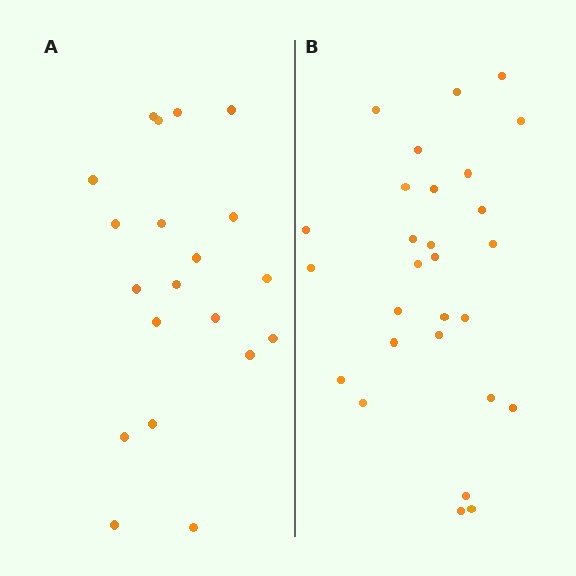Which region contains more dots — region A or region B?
Region B (the right region) has more dots.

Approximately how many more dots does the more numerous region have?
Region B has roughly 8 or so more dots than region A.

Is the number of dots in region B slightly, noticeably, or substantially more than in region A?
Region B has noticeably more, but not dramatically so. The ratio is roughly 1.4 to 1.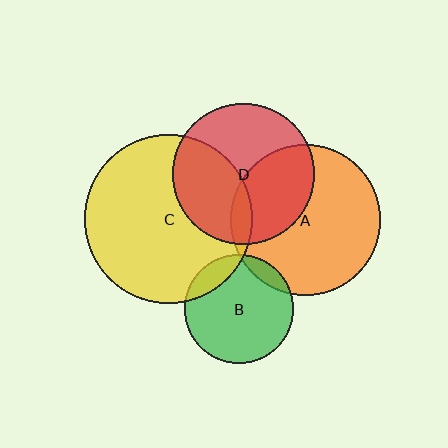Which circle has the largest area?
Circle C (yellow).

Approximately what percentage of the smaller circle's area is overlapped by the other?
Approximately 5%.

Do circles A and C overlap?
Yes.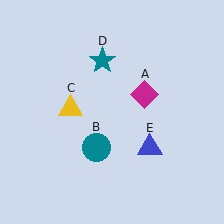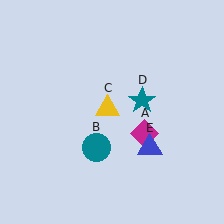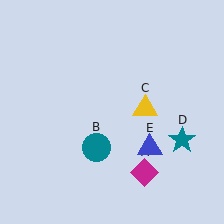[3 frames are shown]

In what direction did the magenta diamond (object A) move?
The magenta diamond (object A) moved down.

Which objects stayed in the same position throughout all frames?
Teal circle (object B) and blue triangle (object E) remained stationary.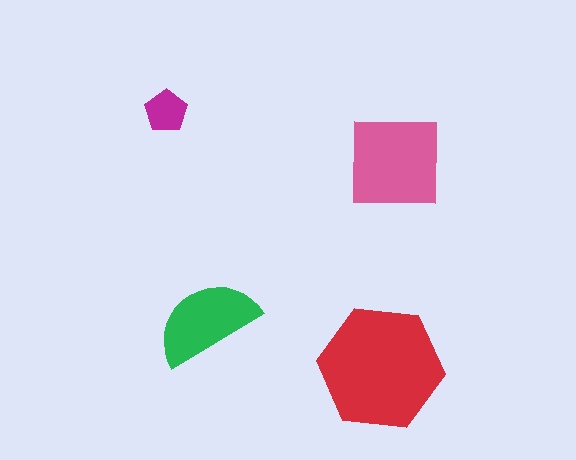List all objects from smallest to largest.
The magenta pentagon, the green semicircle, the pink square, the red hexagon.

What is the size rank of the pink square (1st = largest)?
2nd.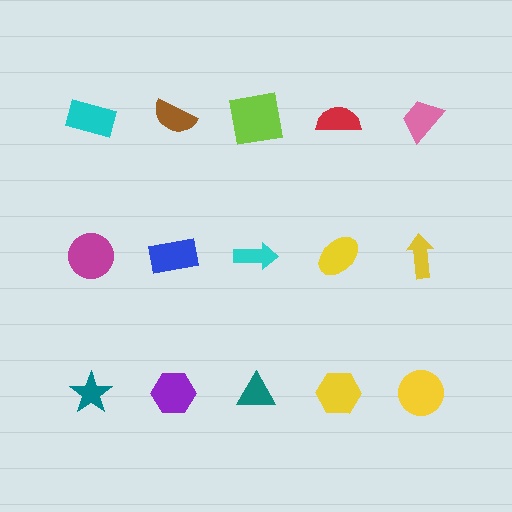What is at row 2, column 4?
A yellow ellipse.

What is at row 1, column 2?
A brown semicircle.